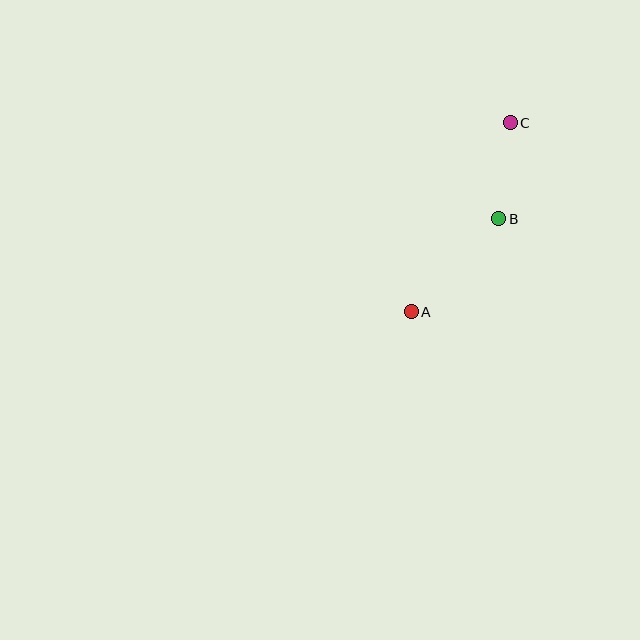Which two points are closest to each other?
Points B and C are closest to each other.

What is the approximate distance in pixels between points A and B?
The distance between A and B is approximately 127 pixels.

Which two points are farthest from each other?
Points A and C are farthest from each other.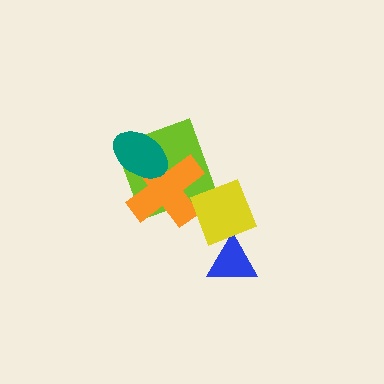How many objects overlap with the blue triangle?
1 object overlaps with the blue triangle.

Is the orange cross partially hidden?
Yes, it is partially covered by another shape.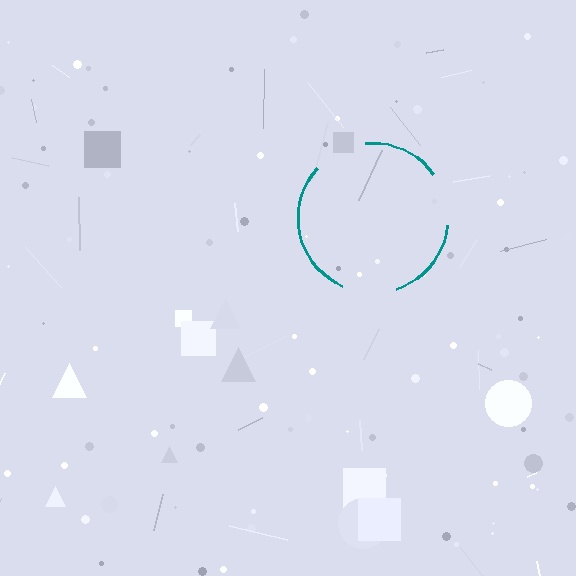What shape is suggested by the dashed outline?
The dashed outline suggests a circle.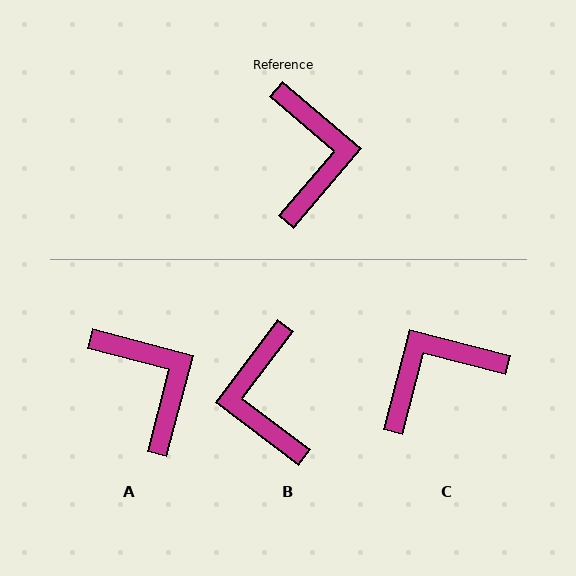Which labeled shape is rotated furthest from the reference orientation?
B, about 177 degrees away.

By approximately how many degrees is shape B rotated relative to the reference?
Approximately 177 degrees clockwise.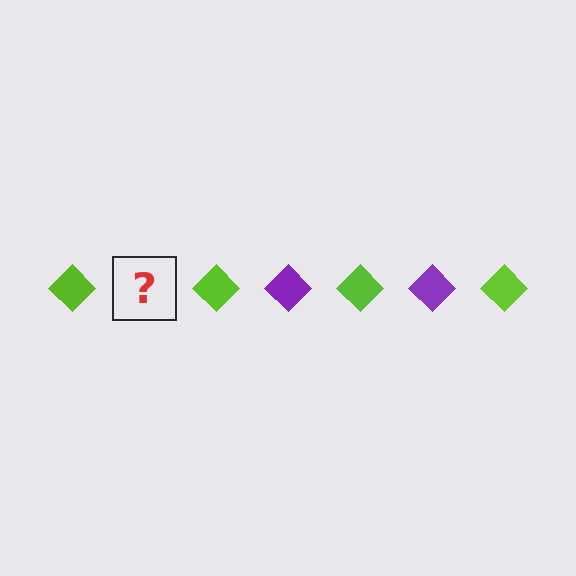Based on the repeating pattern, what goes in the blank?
The blank should be a purple diamond.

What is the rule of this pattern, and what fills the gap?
The rule is that the pattern cycles through lime, purple diamonds. The gap should be filled with a purple diamond.